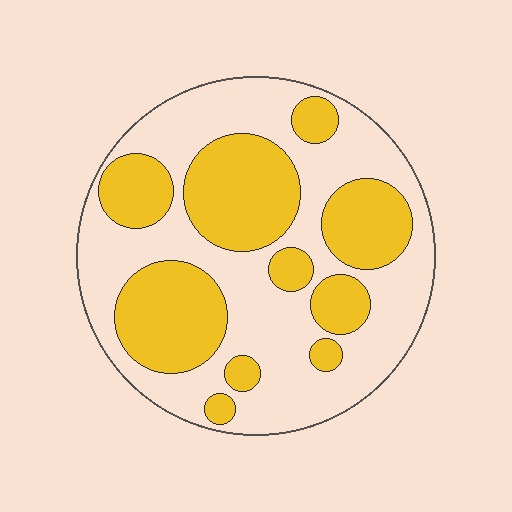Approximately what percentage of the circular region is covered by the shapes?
Approximately 40%.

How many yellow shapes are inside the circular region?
10.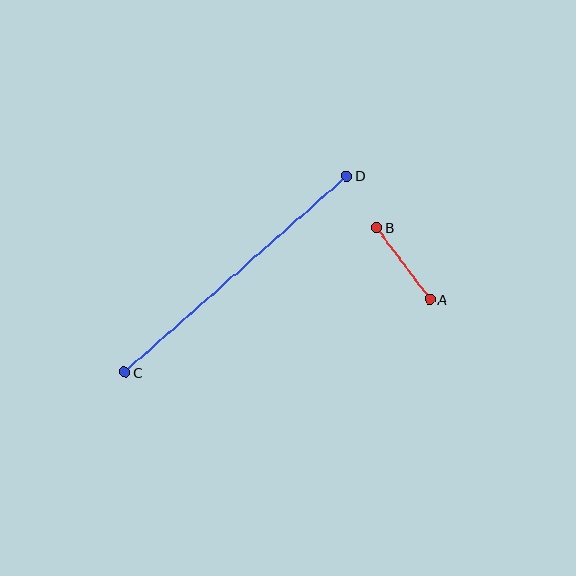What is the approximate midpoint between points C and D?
The midpoint is at approximately (236, 274) pixels.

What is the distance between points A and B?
The distance is approximately 89 pixels.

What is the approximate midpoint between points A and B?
The midpoint is at approximately (403, 263) pixels.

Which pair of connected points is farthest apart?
Points C and D are farthest apart.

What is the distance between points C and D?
The distance is approximately 297 pixels.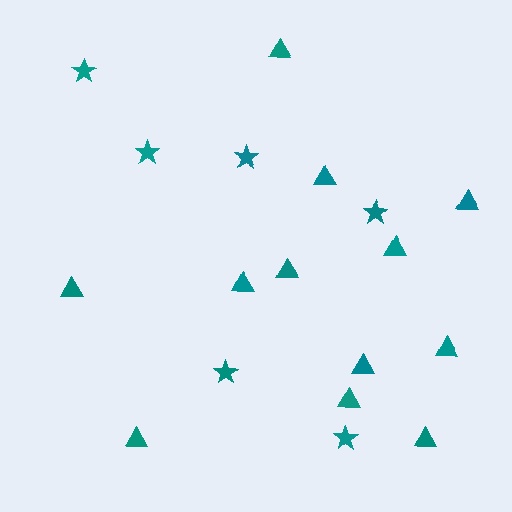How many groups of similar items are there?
There are 2 groups: one group of triangles (12) and one group of stars (6).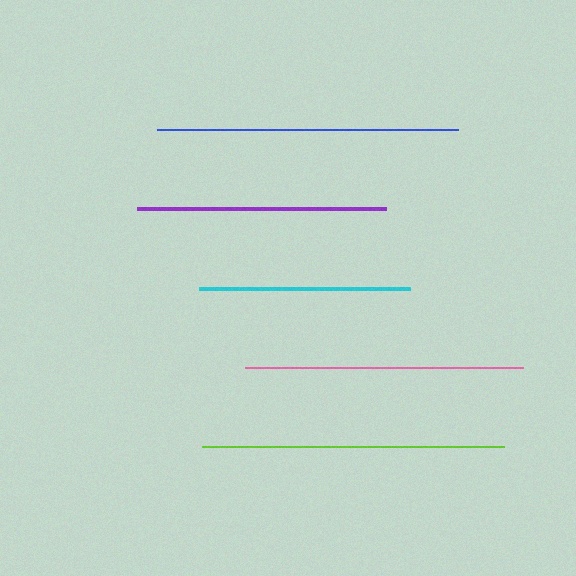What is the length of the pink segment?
The pink segment is approximately 278 pixels long.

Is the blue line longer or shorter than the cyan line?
The blue line is longer than the cyan line.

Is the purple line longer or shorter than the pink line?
The pink line is longer than the purple line.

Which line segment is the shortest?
The cyan line is the shortest at approximately 212 pixels.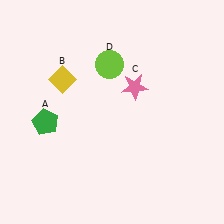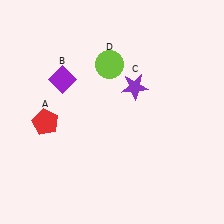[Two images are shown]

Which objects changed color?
A changed from green to red. B changed from yellow to purple. C changed from pink to purple.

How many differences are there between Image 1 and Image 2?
There are 3 differences between the two images.